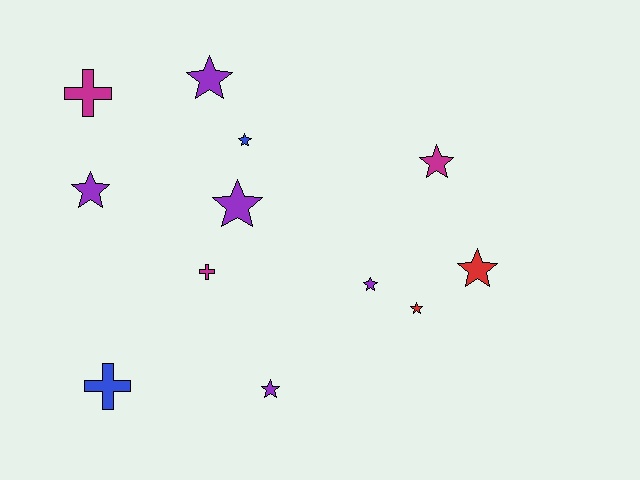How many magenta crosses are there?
There are 2 magenta crosses.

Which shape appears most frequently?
Star, with 9 objects.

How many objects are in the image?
There are 12 objects.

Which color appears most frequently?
Purple, with 5 objects.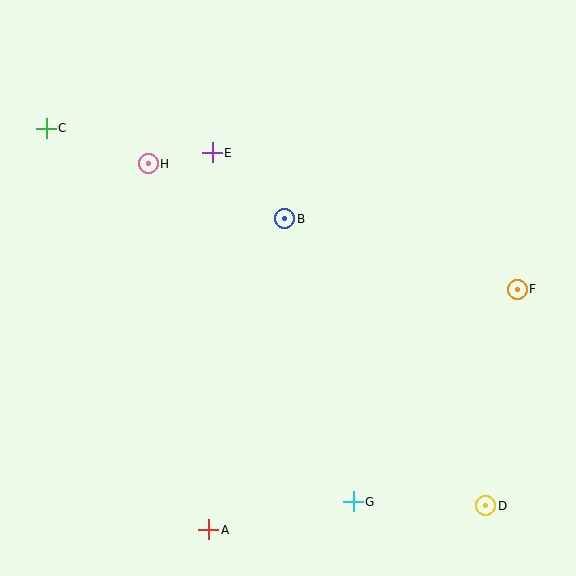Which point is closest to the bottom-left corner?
Point A is closest to the bottom-left corner.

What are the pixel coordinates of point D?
Point D is at (486, 506).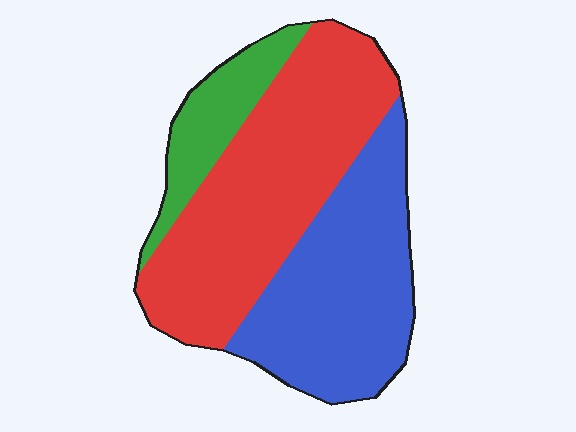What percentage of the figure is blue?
Blue takes up between a third and a half of the figure.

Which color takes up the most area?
Red, at roughly 50%.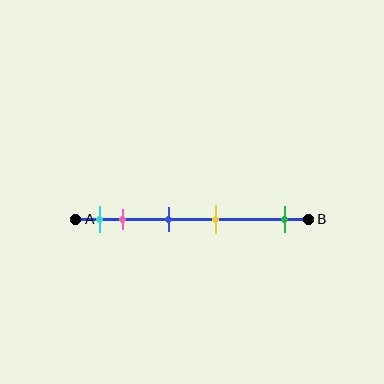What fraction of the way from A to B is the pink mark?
The pink mark is approximately 20% (0.2) of the way from A to B.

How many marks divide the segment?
There are 5 marks dividing the segment.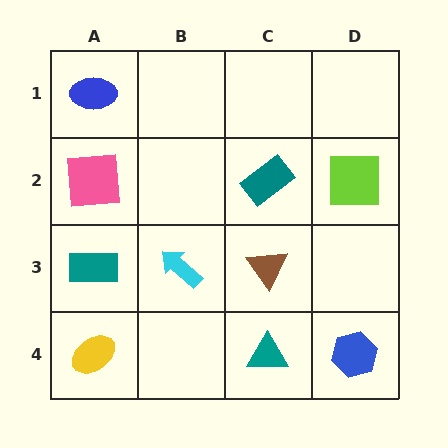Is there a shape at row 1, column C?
No, that cell is empty.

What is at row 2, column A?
A pink square.